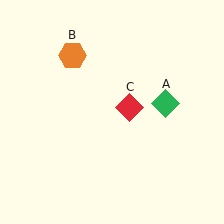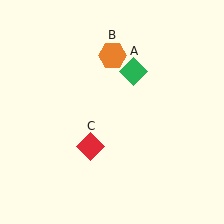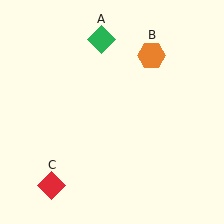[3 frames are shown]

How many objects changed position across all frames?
3 objects changed position: green diamond (object A), orange hexagon (object B), red diamond (object C).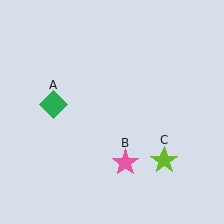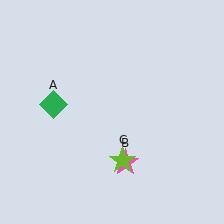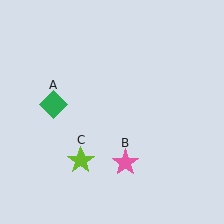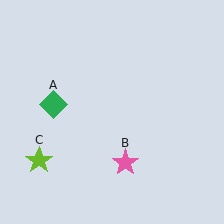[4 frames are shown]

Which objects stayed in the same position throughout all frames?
Green diamond (object A) and pink star (object B) remained stationary.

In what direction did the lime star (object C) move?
The lime star (object C) moved left.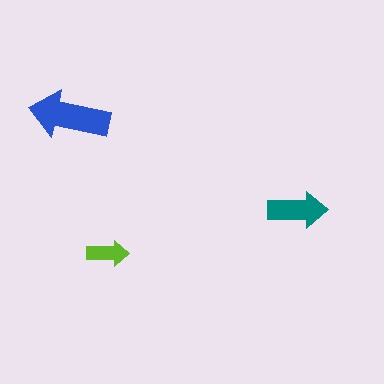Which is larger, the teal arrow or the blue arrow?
The blue one.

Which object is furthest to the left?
The blue arrow is leftmost.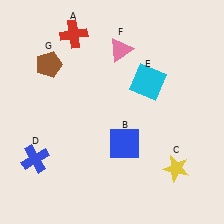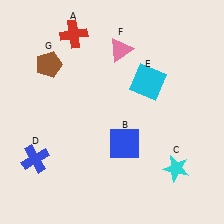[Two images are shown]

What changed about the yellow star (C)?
In Image 1, C is yellow. In Image 2, it changed to cyan.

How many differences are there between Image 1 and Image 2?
There is 1 difference between the two images.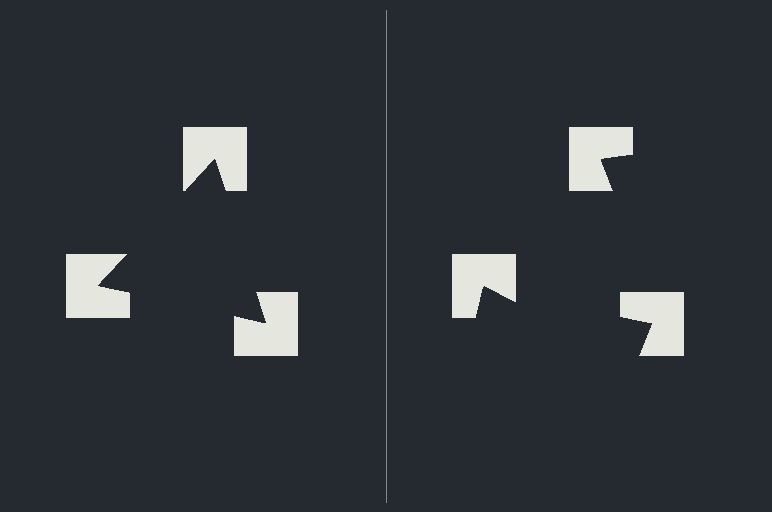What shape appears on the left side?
An illusory triangle.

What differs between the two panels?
The notched squares are positioned identically on both sides; only the wedge orientations differ. On the left they align to a triangle; on the right they are misaligned.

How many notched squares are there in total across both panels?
6 — 3 on each side.